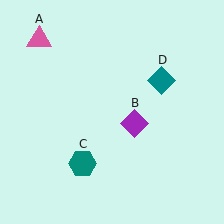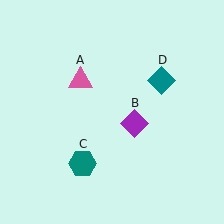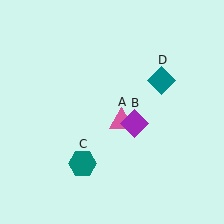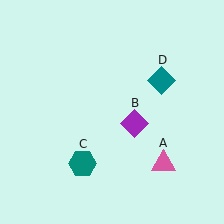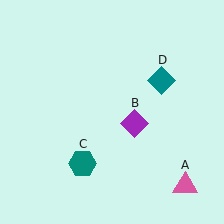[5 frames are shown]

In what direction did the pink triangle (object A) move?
The pink triangle (object A) moved down and to the right.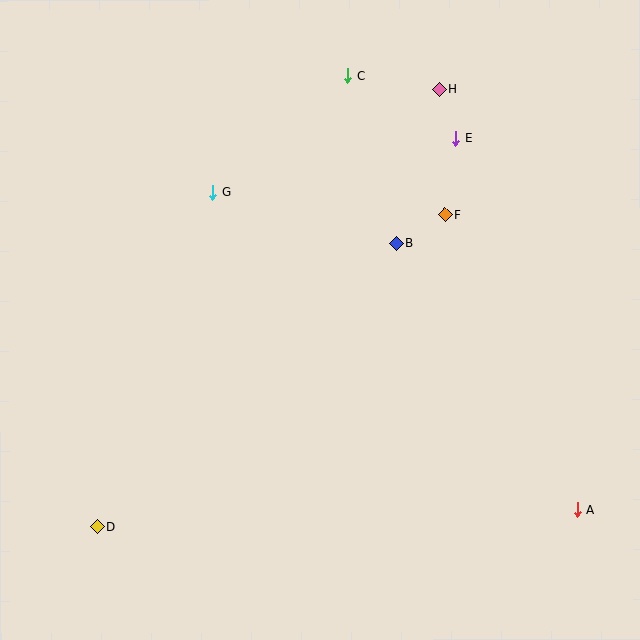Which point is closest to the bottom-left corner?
Point D is closest to the bottom-left corner.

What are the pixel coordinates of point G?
Point G is at (213, 192).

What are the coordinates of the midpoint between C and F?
The midpoint between C and F is at (396, 145).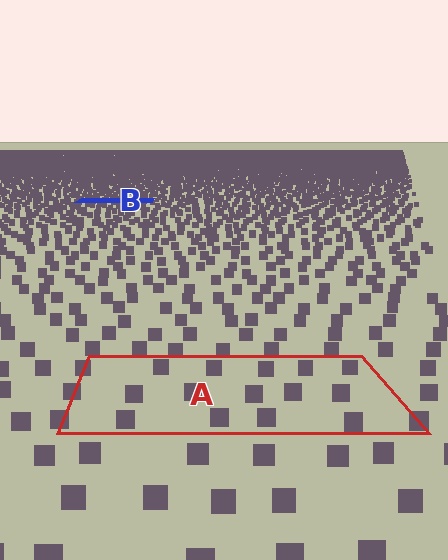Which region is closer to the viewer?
Region A is closer. The texture elements there are larger and more spread out.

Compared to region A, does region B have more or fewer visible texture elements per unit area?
Region B has more texture elements per unit area — they are packed more densely because it is farther away.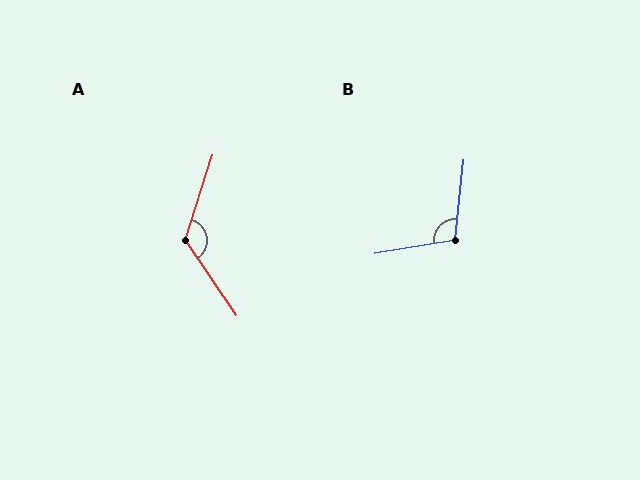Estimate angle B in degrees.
Approximately 106 degrees.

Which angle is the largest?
A, at approximately 128 degrees.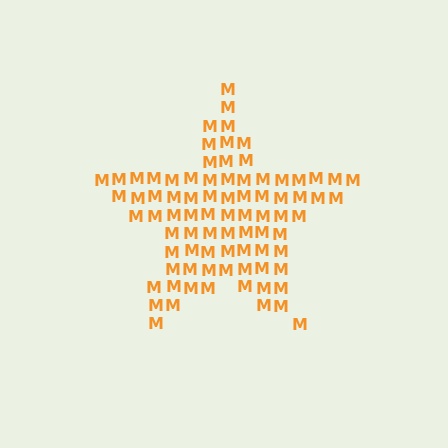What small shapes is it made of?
It is made of small letter M's.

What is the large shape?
The large shape is a star.